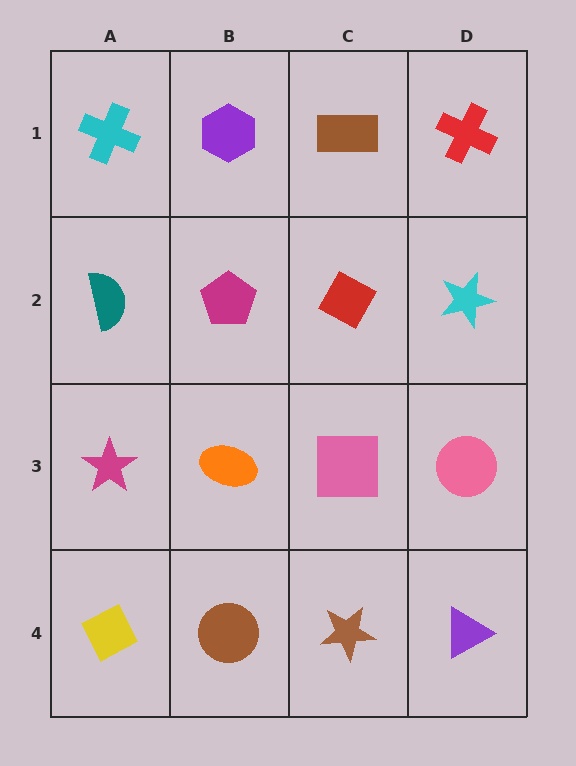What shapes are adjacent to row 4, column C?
A pink square (row 3, column C), a brown circle (row 4, column B), a purple triangle (row 4, column D).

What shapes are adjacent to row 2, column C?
A brown rectangle (row 1, column C), a pink square (row 3, column C), a magenta pentagon (row 2, column B), a cyan star (row 2, column D).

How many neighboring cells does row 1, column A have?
2.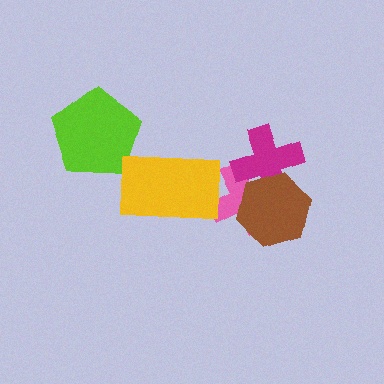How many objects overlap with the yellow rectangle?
1 object overlaps with the yellow rectangle.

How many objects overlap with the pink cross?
3 objects overlap with the pink cross.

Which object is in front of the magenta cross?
The brown hexagon is in front of the magenta cross.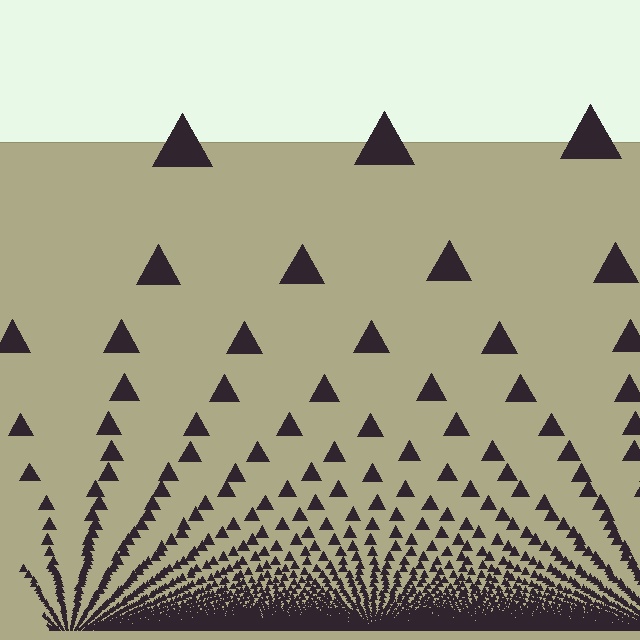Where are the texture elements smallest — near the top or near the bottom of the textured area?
Near the bottom.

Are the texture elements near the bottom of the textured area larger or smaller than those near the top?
Smaller. The gradient is inverted — elements near the bottom are smaller and denser.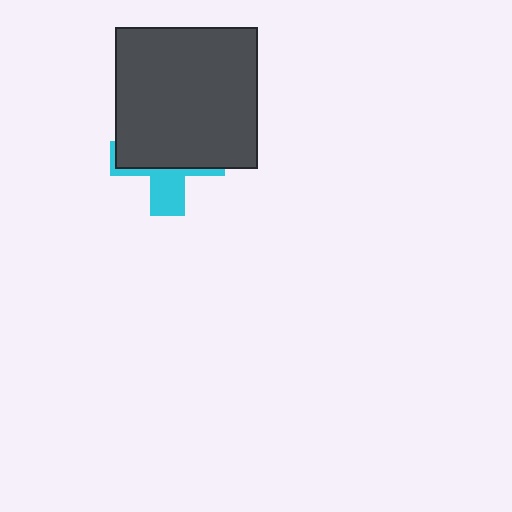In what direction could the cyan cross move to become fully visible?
The cyan cross could move down. That would shift it out from behind the dark gray square entirely.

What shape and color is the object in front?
The object in front is a dark gray square.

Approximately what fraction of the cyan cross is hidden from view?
Roughly 66% of the cyan cross is hidden behind the dark gray square.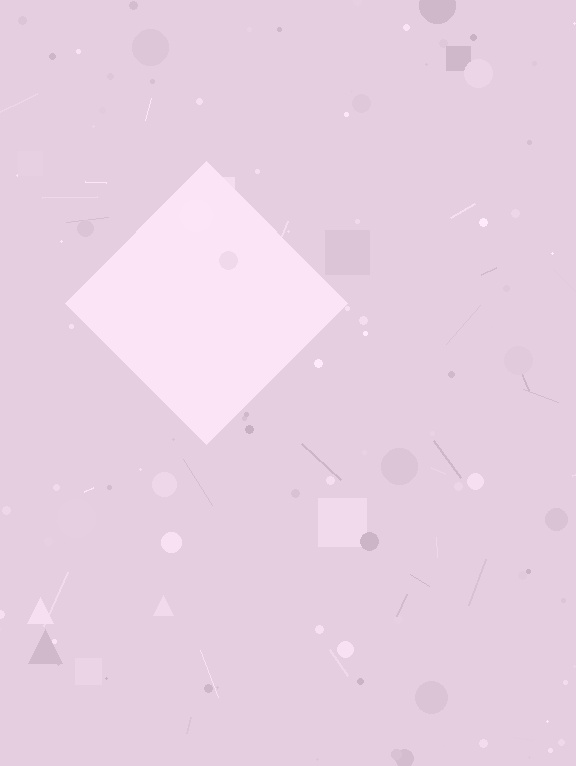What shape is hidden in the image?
A diamond is hidden in the image.